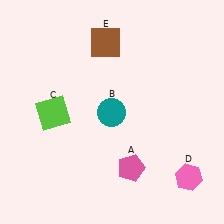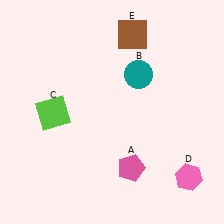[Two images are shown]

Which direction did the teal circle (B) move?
The teal circle (B) moved up.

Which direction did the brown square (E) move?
The brown square (E) moved right.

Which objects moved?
The objects that moved are: the teal circle (B), the brown square (E).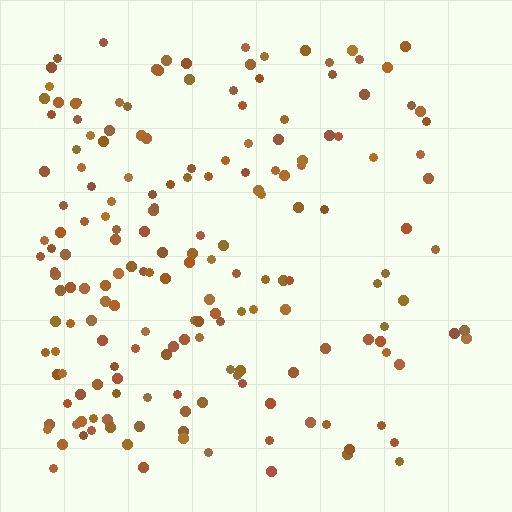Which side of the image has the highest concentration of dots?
The left.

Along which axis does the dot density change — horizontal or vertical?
Horizontal.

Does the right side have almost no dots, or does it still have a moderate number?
Still a moderate number, just noticeably fewer than the left.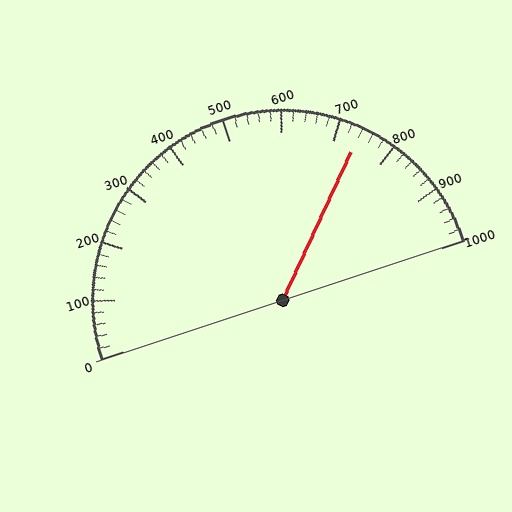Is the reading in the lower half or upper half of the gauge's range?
The reading is in the upper half of the range (0 to 1000).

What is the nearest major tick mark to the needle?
The nearest major tick mark is 700.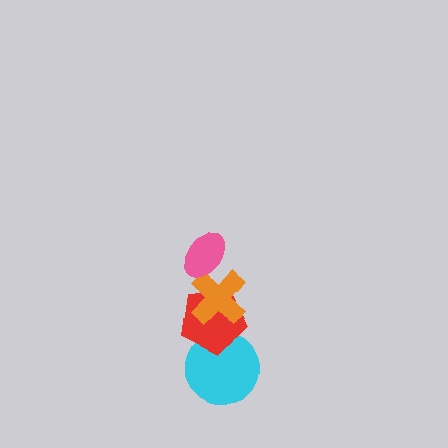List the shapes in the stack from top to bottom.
From top to bottom: the pink ellipse, the orange cross, the red pentagon, the cyan circle.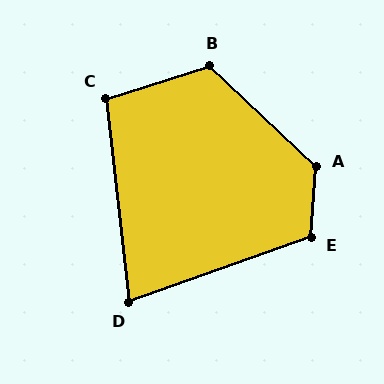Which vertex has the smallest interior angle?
D, at approximately 77 degrees.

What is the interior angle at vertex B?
Approximately 119 degrees (obtuse).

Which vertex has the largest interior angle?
A, at approximately 128 degrees.